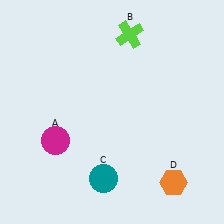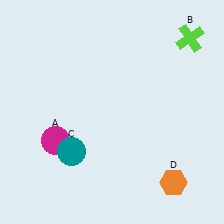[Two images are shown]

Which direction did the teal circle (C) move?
The teal circle (C) moved left.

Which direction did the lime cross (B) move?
The lime cross (B) moved right.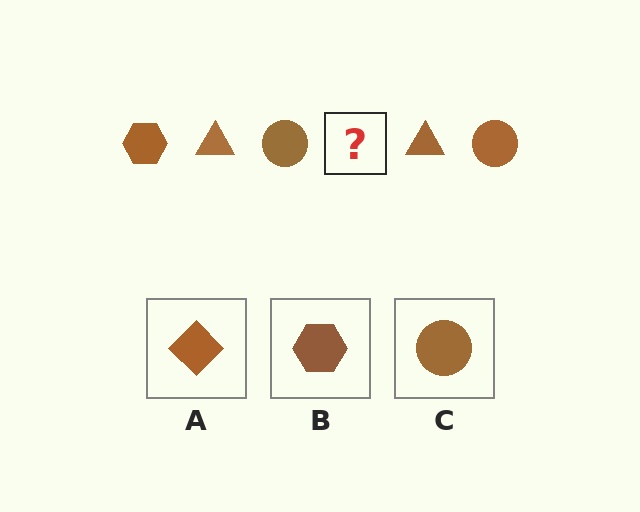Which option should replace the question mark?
Option B.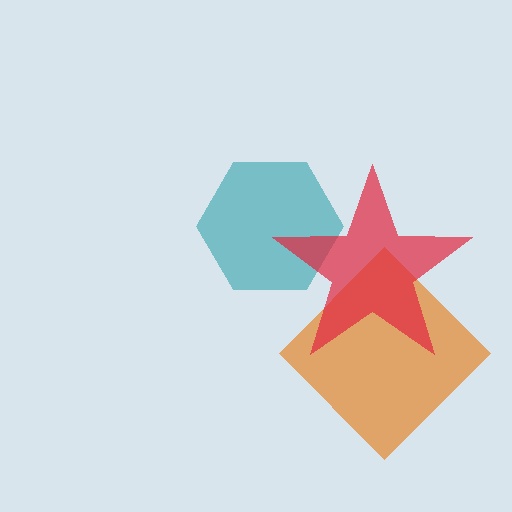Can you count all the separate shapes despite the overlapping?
Yes, there are 3 separate shapes.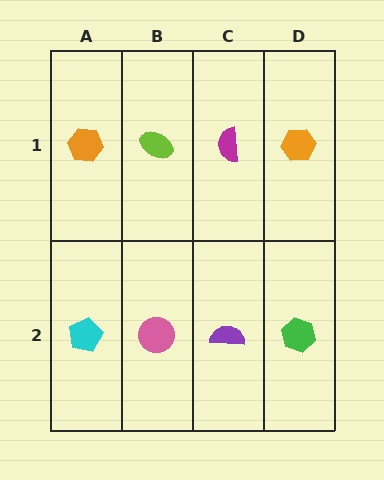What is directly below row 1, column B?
A pink circle.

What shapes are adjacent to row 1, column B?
A pink circle (row 2, column B), an orange hexagon (row 1, column A), a magenta semicircle (row 1, column C).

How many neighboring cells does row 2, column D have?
2.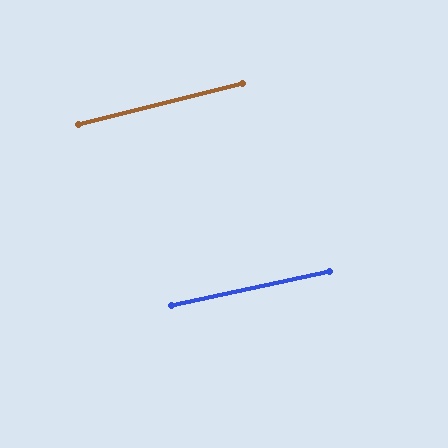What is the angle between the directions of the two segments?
Approximately 1 degree.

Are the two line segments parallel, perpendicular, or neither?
Parallel — their directions differ by only 1.5°.